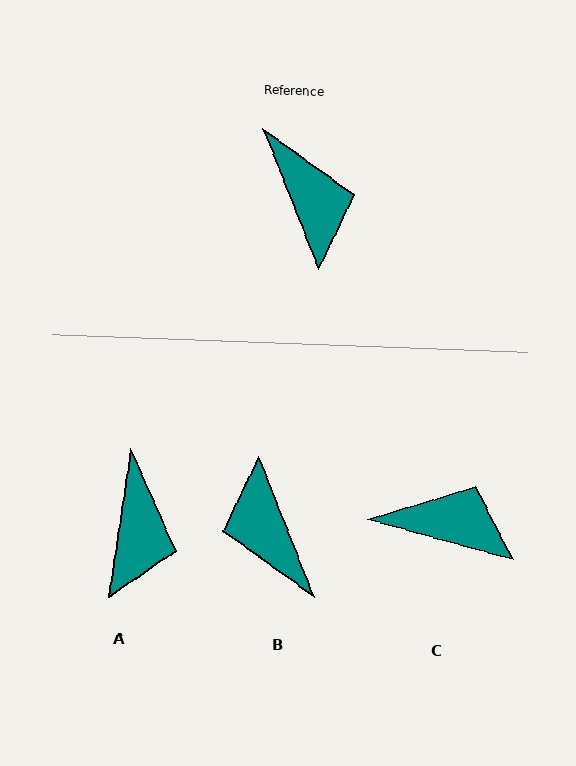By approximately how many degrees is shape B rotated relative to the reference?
Approximately 180 degrees clockwise.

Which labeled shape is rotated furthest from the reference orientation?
B, about 180 degrees away.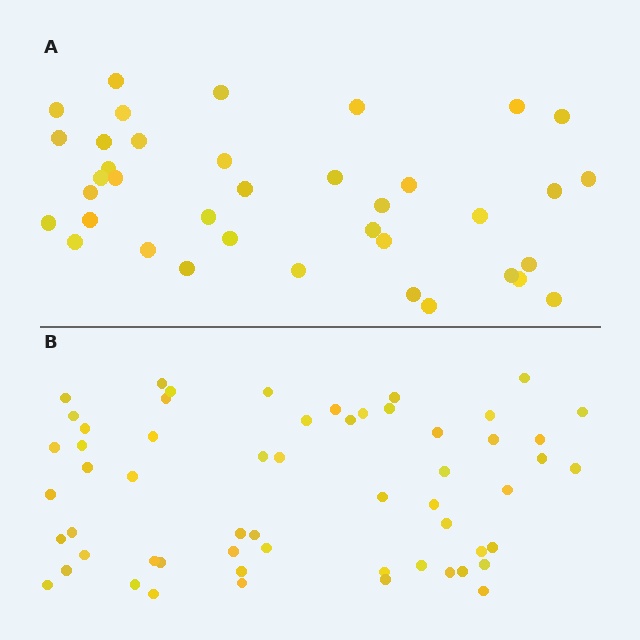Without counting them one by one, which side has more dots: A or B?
Region B (the bottom region) has more dots.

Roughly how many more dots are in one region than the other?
Region B has approximately 20 more dots than region A.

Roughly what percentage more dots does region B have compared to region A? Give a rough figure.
About 55% more.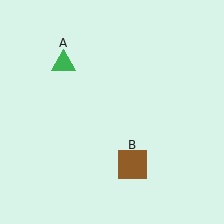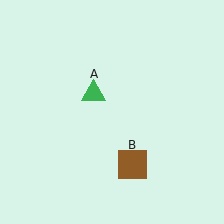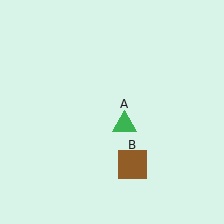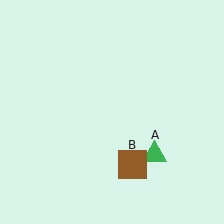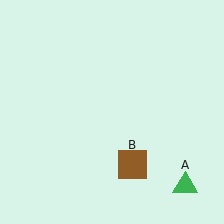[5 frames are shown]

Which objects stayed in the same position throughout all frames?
Brown square (object B) remained stationary.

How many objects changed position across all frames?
1 object changed position: green triangle (object A).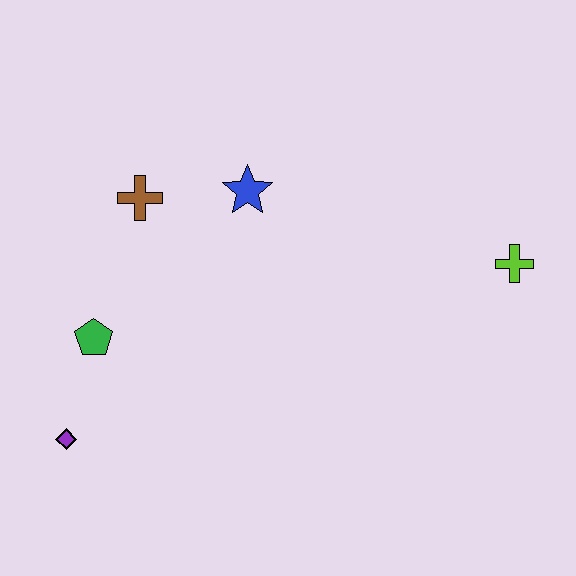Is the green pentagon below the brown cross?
Yes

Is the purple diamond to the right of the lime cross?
No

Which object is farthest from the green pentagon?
The lime cross is farthest from the green pentagon.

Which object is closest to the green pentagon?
The purple diamond is closest to the green pentagon.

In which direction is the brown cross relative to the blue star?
The brown cross is to the left of the blue star.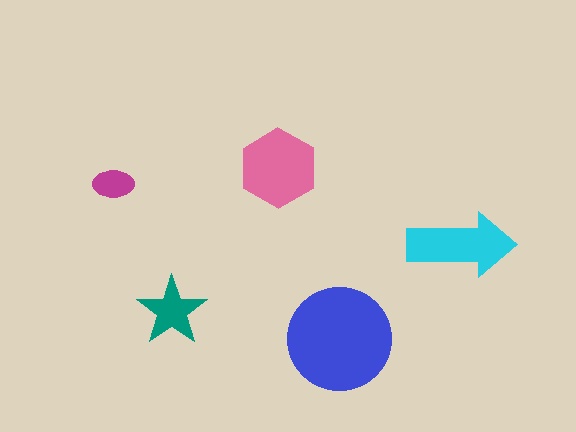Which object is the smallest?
The magenta ellipse.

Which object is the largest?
The blue circle.